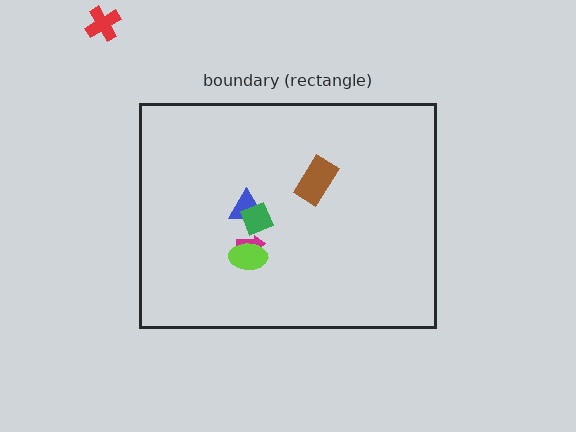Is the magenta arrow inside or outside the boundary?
Inside.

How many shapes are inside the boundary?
5 inside, 1 outside.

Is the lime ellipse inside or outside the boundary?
Inside.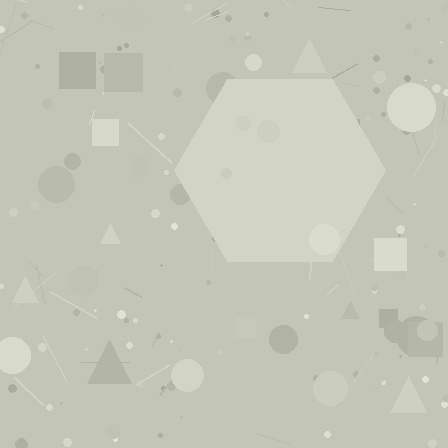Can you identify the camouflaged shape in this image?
The camouflaged shape is a hexagon.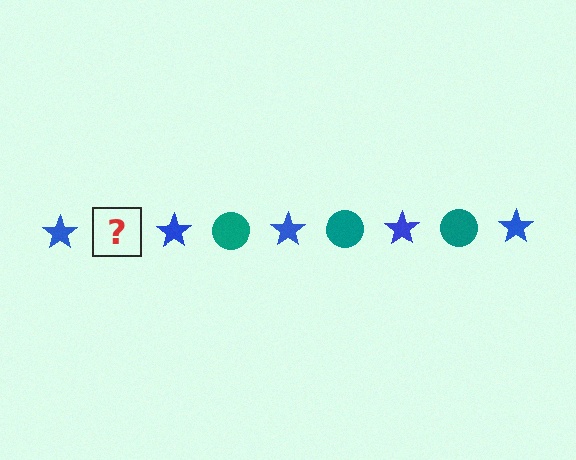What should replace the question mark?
The question mark should be replaced with a teal circle.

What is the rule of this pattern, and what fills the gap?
The rule is that the pattern alternates between blue star and teal circle. The gap should be filled with a teal circle.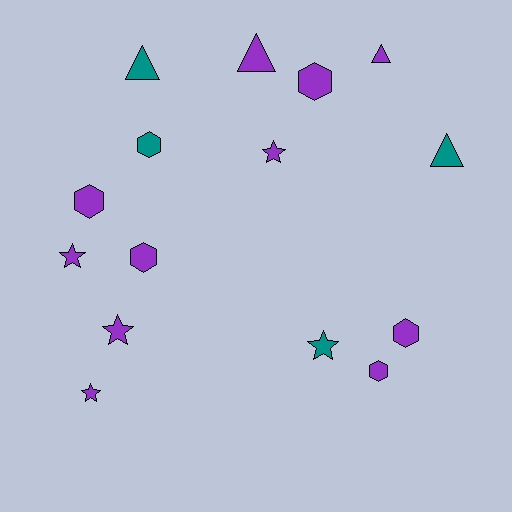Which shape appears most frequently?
Hexagon, with 6 objects.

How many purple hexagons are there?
There are 5 purple hexagons.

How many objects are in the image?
There are 15 objects.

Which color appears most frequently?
Purple, with 11 objects.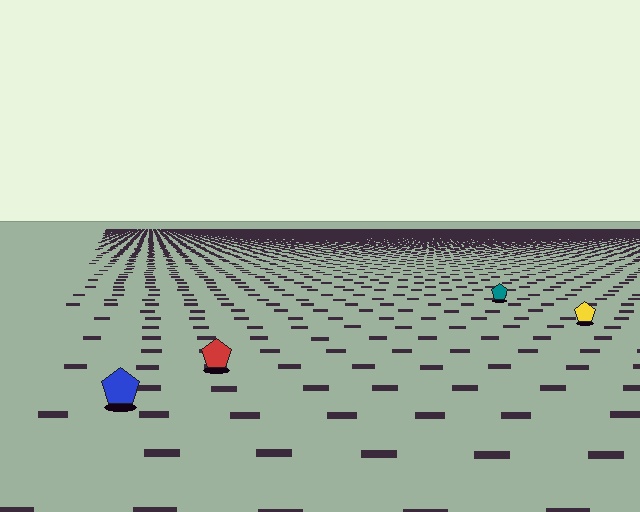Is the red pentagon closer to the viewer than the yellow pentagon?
Yes. The red pentagon is closer — you can tell from the texture gradient: the ground texture is coarser near it.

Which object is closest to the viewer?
The blue pentagon is closest. The texture marks near it are larger and more spread out.